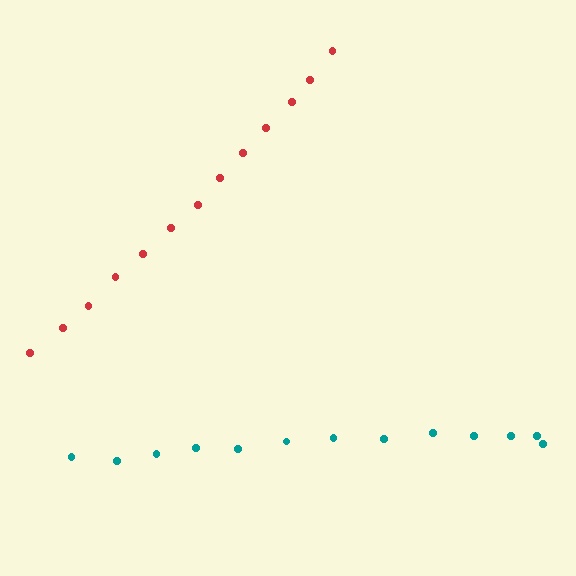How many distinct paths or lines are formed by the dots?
There are 2 distinct paths.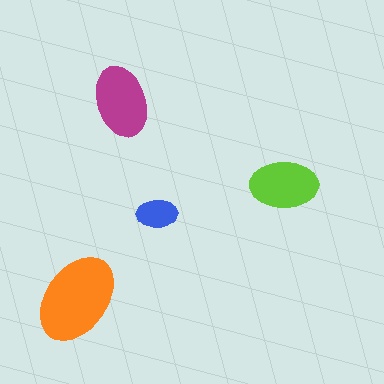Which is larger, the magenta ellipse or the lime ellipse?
The magenta one.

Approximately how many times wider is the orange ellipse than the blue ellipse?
About 2 times wider.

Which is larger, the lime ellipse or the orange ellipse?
The orange one.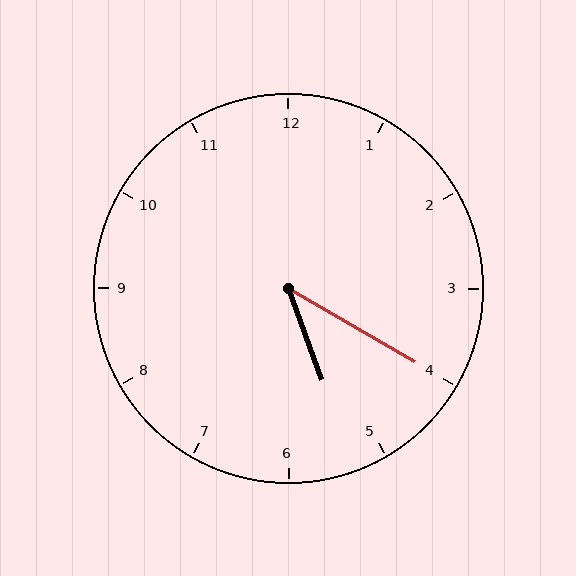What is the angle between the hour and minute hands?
Approximately 40 degrees.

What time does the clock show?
5:20.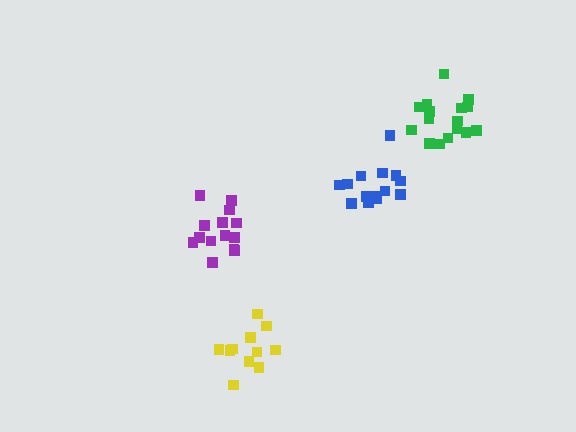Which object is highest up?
The green cluster is topmost.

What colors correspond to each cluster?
The clusters are colored: yellow, purple, green, blue.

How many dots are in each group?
Group 1: 11 dots, Group 2: 14 dots, Group 3: 16 dots, Group 4: 15 dots (56 total).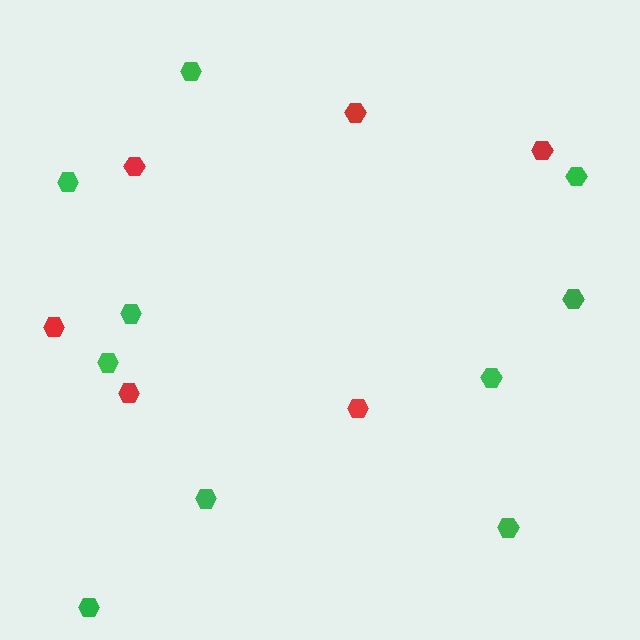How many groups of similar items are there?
There are 2 groups: one group of red hexagons (6) and one group of green hexagons (10).